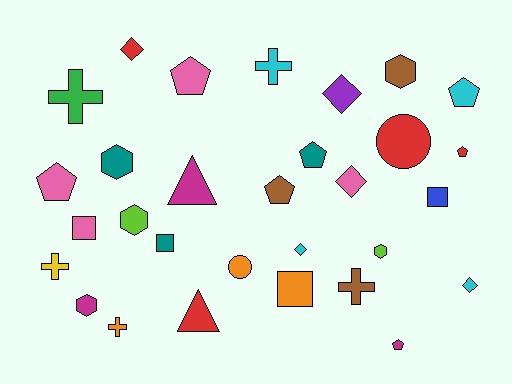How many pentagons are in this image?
There are 7 pentagons.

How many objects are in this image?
There are 30 objects.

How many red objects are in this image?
There are 4 red objects.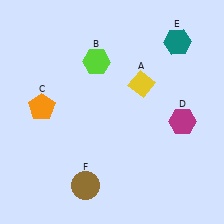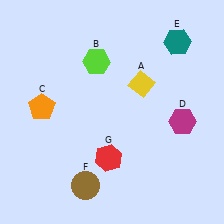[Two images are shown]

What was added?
A red hexagon (G) was added in Image 2.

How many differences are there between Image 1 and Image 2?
There is 1 difference between the two images.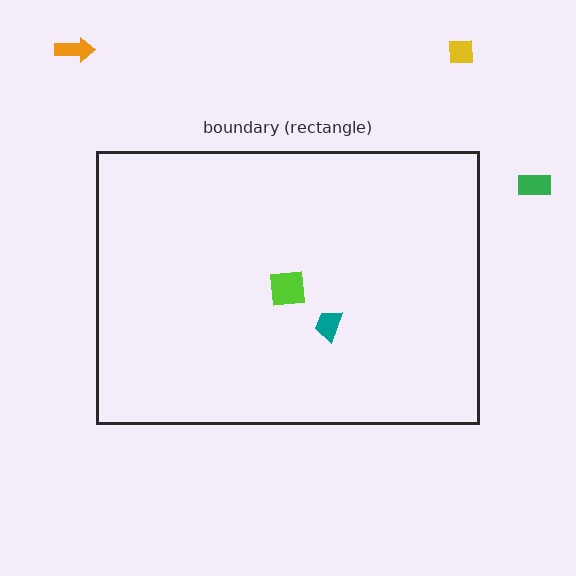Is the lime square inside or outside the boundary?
Inside.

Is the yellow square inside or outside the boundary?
Outside.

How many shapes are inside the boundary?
2 inside, 3 outside.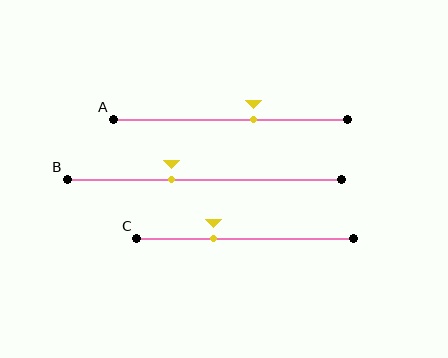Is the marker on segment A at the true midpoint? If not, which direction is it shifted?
No, the marker on segment A is shifted to the right by about 10% of the segment length.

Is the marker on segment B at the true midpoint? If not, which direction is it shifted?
No, the marker on segment B is shifted to the left by about 12% of the segment length.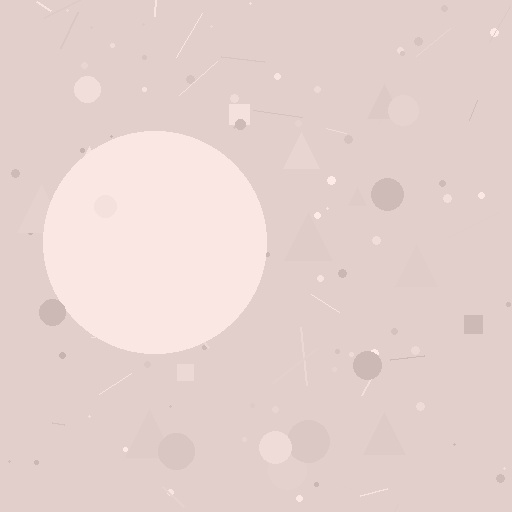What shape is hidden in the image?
A circle is hidden in the image.